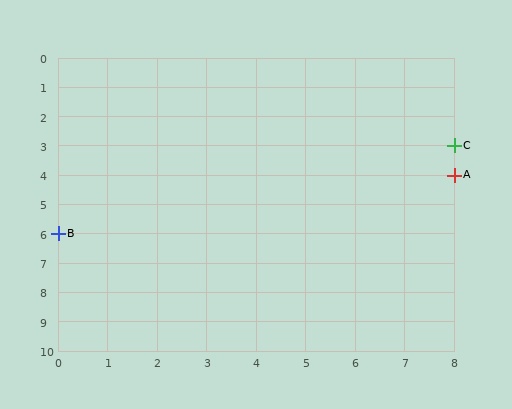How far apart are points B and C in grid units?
Points B and C are 8 columns and 3 rows apart (about 8.5 grid units diagonally).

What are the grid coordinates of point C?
Point C is at grid coordinates (8, 3).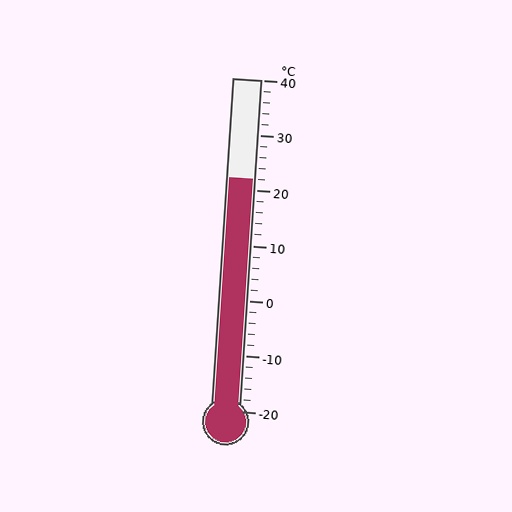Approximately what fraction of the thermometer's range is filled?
The thermometer is filled to approximately 70% of its range.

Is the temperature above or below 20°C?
The temperature is above 20°C.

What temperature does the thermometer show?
The thermometer shows approximately 22°C.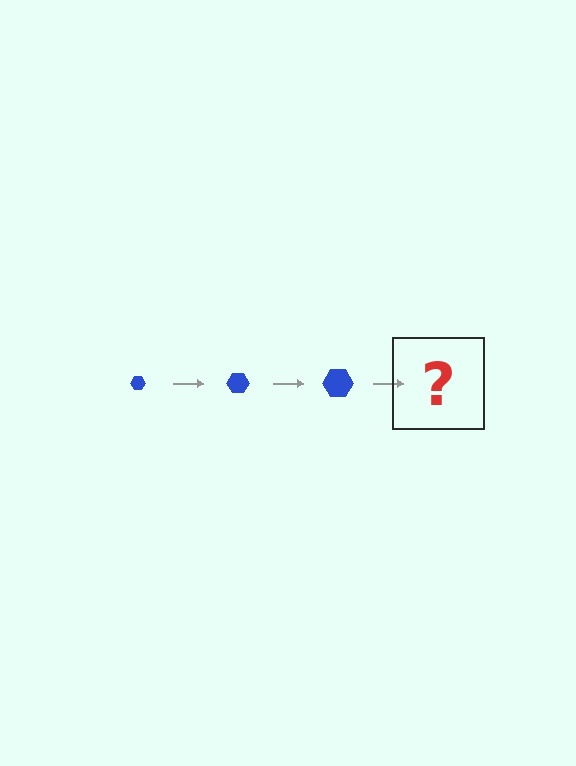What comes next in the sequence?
The next element should be a blue hexagon, larger than the previous one.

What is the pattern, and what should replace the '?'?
The pattern is that the hexagon gets progressively larger each step. The '?' should be a blue hexagon, larger than the previous one.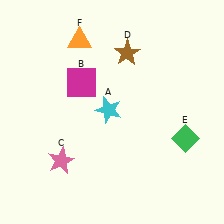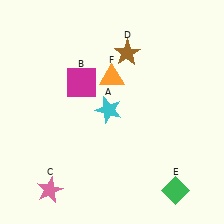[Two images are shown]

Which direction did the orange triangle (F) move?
The orange triangle (F) moved down.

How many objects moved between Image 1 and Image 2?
3 objects moved between the two images.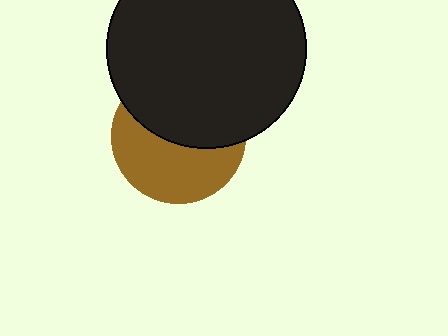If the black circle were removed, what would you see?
You would see the complete brown circle.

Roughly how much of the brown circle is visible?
About half of it is visible (roughly 50%).